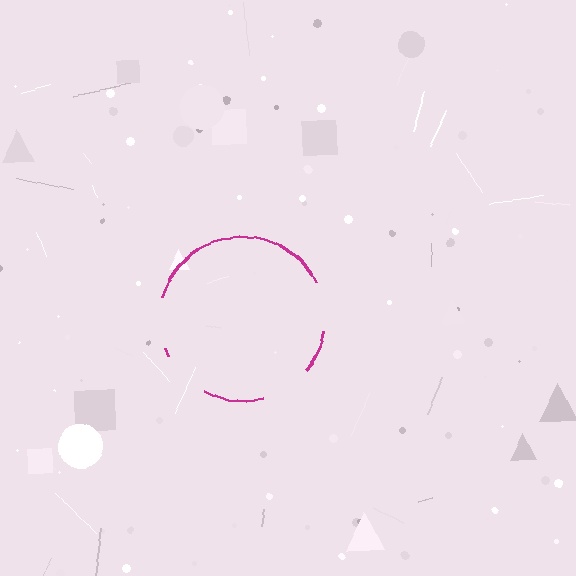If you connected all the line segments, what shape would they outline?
They would outline a circle.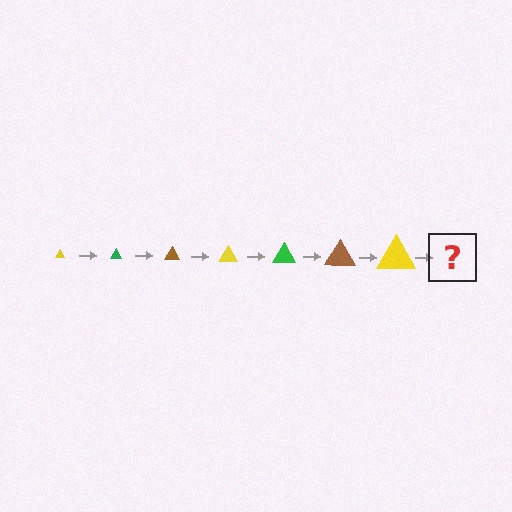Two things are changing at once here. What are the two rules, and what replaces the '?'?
The two rules are that the triangle grows larger each step and the color cycles through yellow, green, and brown. The '?' should be a green triangle, larger than the previous one.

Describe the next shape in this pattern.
It should be a green triangle, larger than the previous one.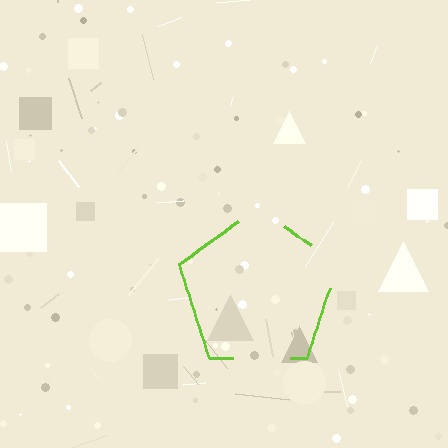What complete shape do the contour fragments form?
The contour fragments form a pentagon.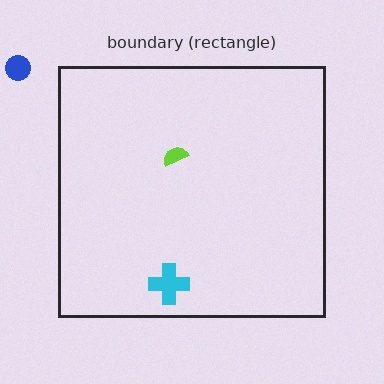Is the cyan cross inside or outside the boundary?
Inside.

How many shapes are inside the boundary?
2 inside, 1 outside.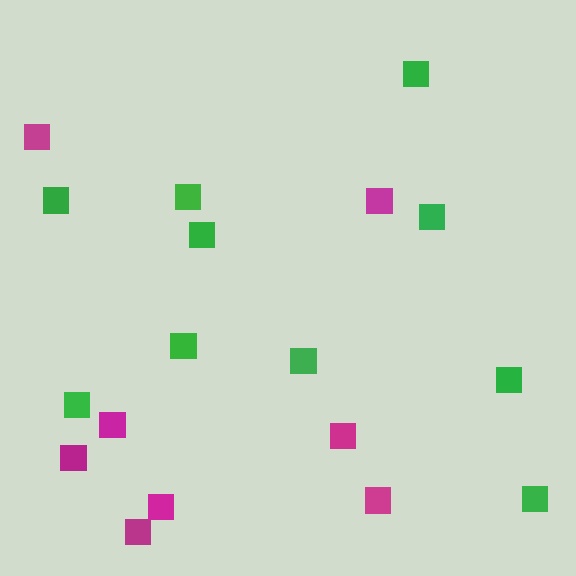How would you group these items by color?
There are 2 groups: one group of green squares (10) and one group of magenta squares (8).